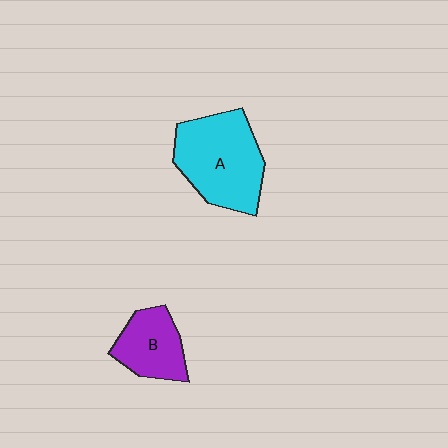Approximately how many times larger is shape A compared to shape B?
Approximately 1.7 times.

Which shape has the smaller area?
Shape B (purple).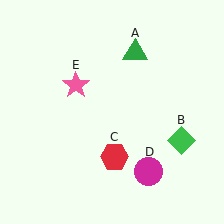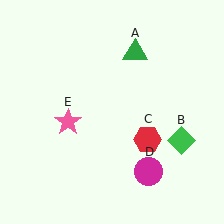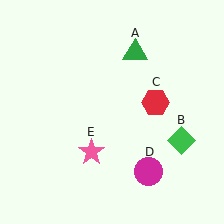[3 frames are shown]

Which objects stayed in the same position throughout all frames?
Green triangle (object A) and green diamond (object B) and magenta circle (object D) remained stationary.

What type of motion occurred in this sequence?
The red hexagon (object C), pink star (object E) rotated counterclockwise around the center of the scene.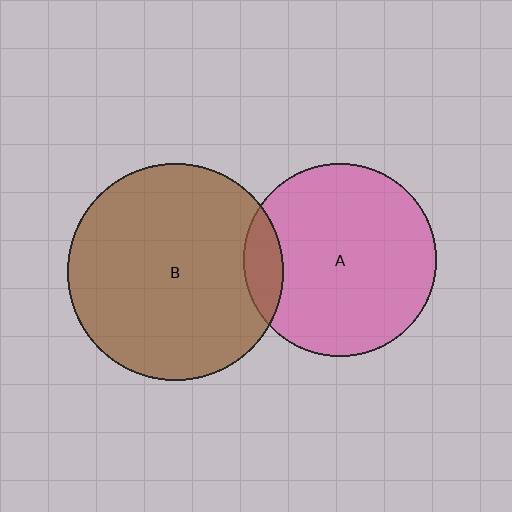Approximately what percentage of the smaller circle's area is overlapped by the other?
Approximately 10%.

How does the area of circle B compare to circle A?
Approximately 1.2 times.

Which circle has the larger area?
Circle B (brown).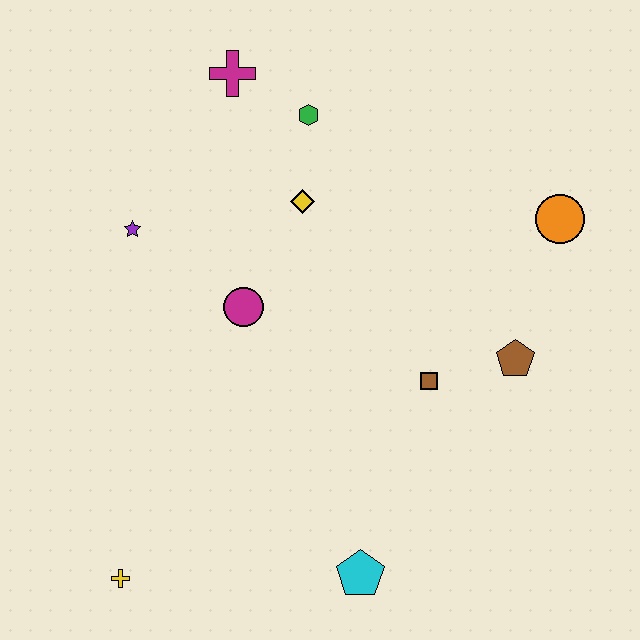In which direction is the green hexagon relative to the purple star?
The green hexagon is to the right of the purple star.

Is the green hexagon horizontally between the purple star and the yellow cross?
No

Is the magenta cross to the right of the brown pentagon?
No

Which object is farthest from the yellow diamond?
The yellow cross is farthest from the yellow diamond.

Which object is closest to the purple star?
The magenta circle is closest to the purple star.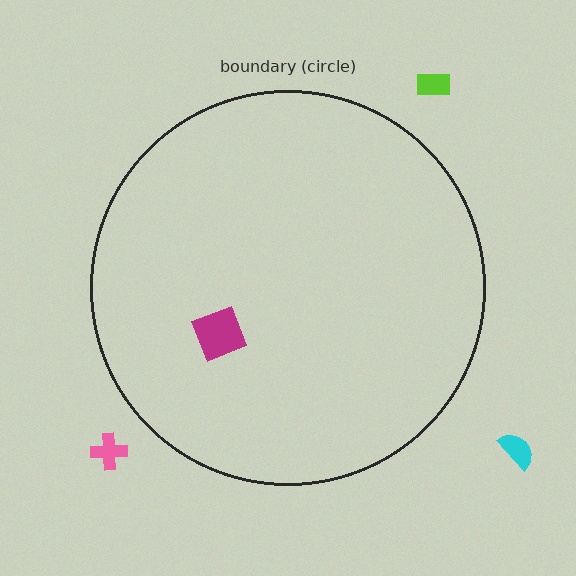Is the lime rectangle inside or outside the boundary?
Outside.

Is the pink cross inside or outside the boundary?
Outside.